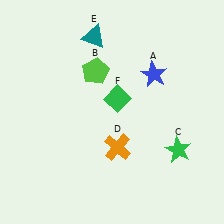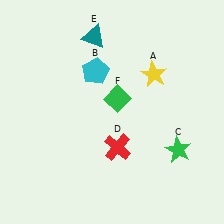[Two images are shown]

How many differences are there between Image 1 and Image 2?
There are 3 differences between the two images.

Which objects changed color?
A changed from blue to yellow. B changed from lime to cyan. D changed from orange to red.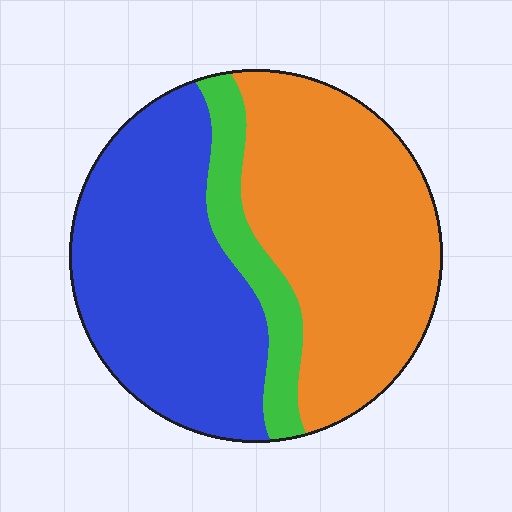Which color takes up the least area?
Green, at roughly 10%.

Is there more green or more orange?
Orange.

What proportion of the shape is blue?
Blue takes up about two fifths (2/5) of the shape.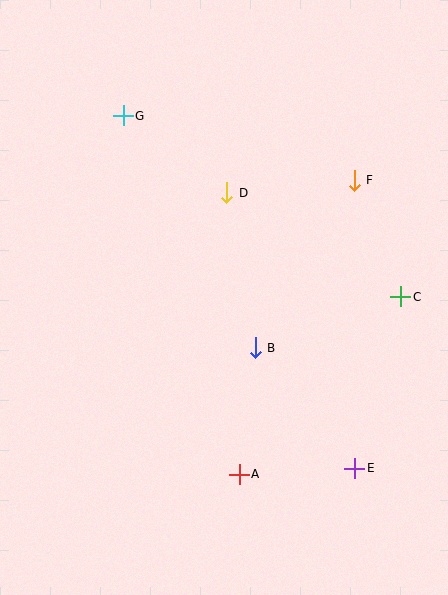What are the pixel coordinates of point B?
Point B is at (255, 348).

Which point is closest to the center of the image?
Point B at (255, 348) is closest to the center.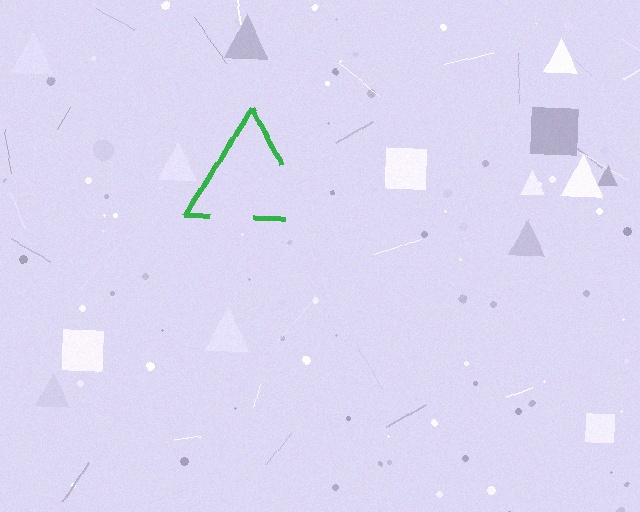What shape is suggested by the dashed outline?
The dashed outline suggests a triangle.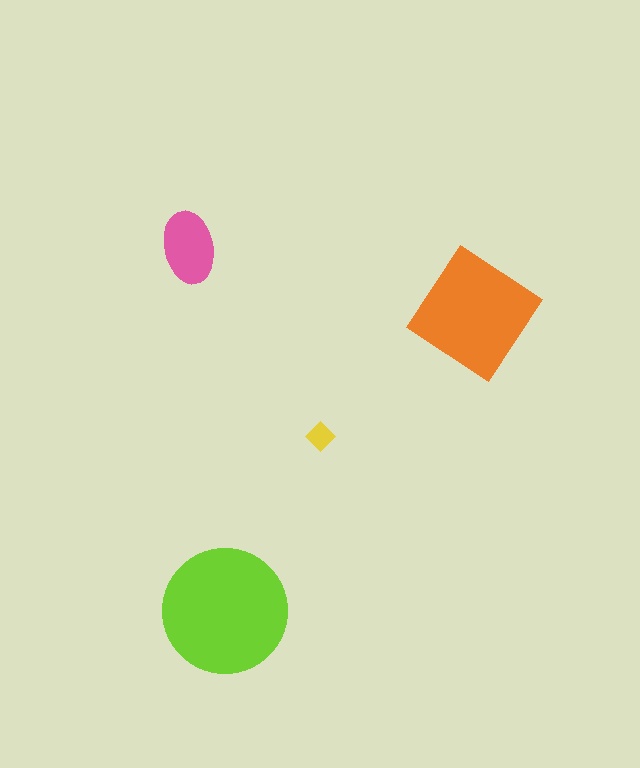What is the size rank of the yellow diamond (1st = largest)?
4th.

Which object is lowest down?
The lime circle is bottommost.